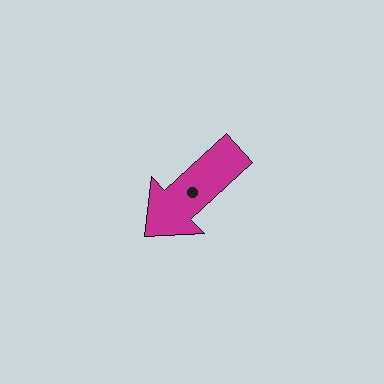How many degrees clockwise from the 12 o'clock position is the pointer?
Approximately 227 degrees.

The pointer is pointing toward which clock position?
Roughly 8 o'clock.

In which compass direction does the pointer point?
Southwest.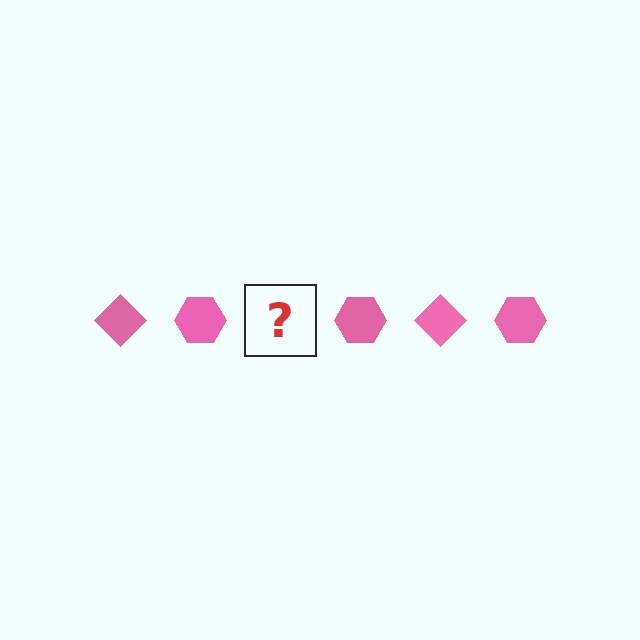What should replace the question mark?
The question mark should be replaced with a pink diamond.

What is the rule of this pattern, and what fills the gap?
The rule is that the pattern cycles through diamond, hexagon shapes in pink. The gap should be filled with a pink diamond.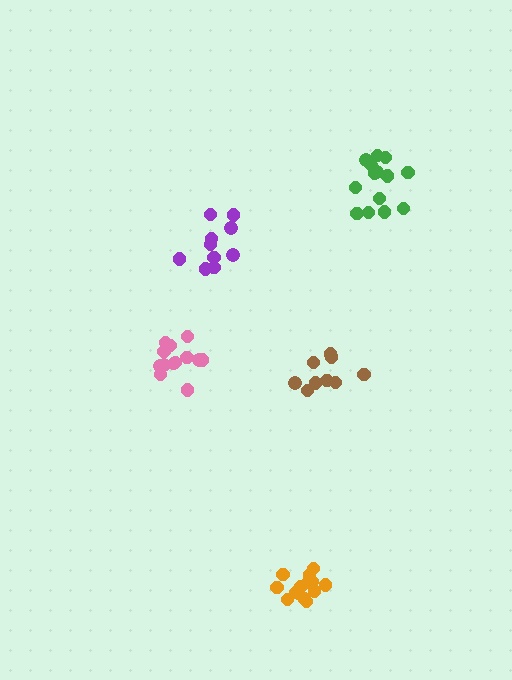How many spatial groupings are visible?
There are 5 spatial groupings.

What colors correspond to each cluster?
The clusters are colored: purple, green, brown, pink, orange.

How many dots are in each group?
Group 1: 10 dots, Group 2: 14 dots, Group 3: 9 dots, Group 4: 14 dots, Group 5: 14 dots (61 total).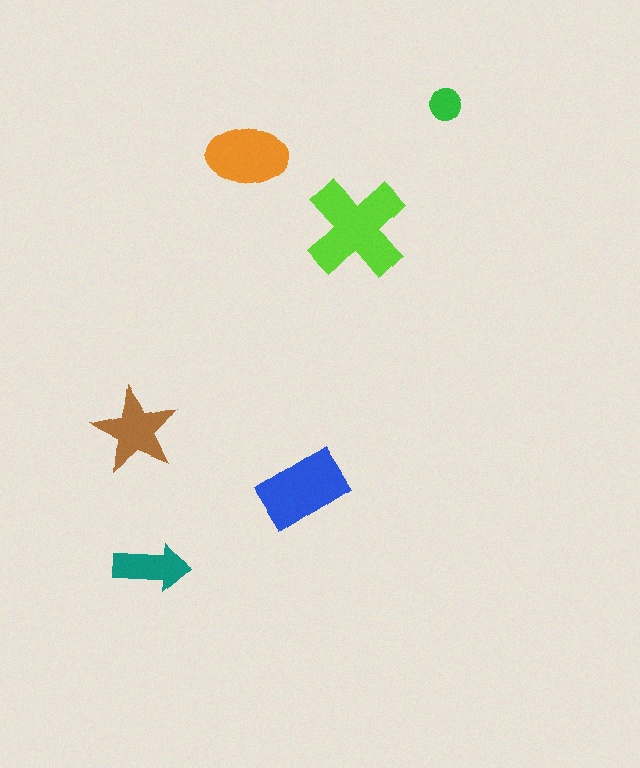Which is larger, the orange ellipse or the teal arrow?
The orange ellipse.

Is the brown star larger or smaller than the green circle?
Larger.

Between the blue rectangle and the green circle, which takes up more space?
The blue rectangle.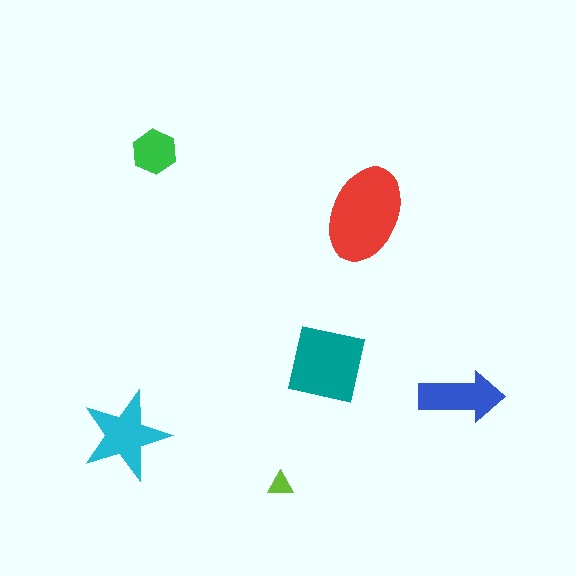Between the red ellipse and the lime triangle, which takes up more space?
The red ellipse.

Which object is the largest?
The red ellipse.